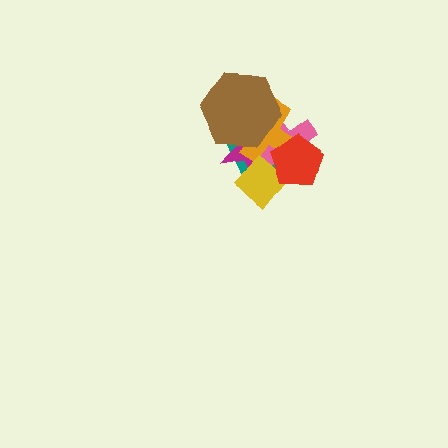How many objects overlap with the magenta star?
6 objects overlap with the magenta star.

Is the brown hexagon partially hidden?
No, no other shape covers it.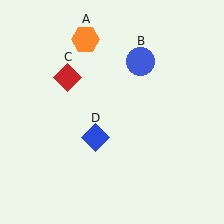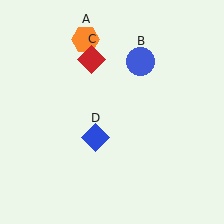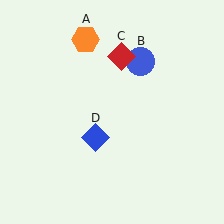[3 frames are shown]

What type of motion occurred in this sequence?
The red diamond (object C) rotated clockwise around the center of the scene.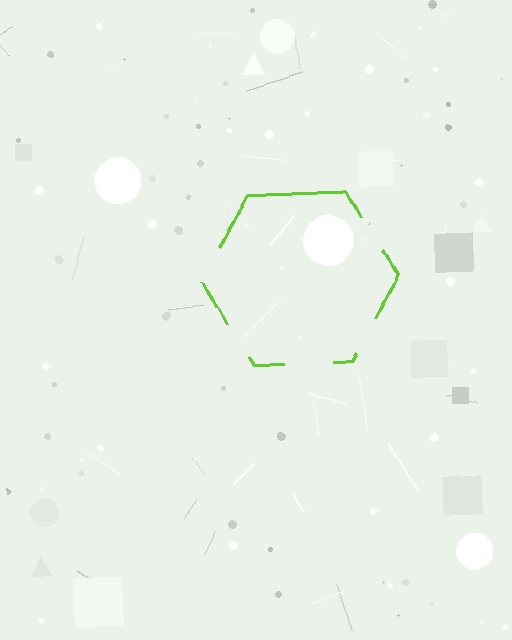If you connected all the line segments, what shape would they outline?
They would outline a hexagon.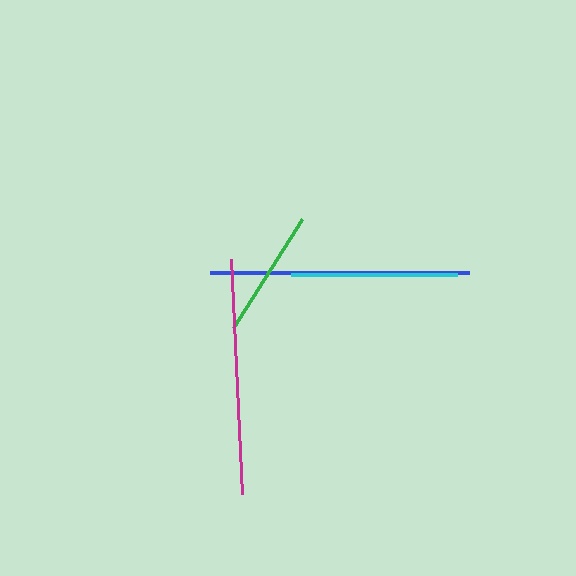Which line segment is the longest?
The blue line is the longest at approximately 259 pixels.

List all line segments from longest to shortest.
From longest to shortest: blue, magenta, cyan, green.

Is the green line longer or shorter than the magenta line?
The magenta line is longer than the green line.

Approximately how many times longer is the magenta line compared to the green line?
The magenta line is approximately 1.8 times the length of the green line.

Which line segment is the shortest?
The green line is the shortest at approximately 128 pixels.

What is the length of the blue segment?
The blue segment is approximately 259 pixels long.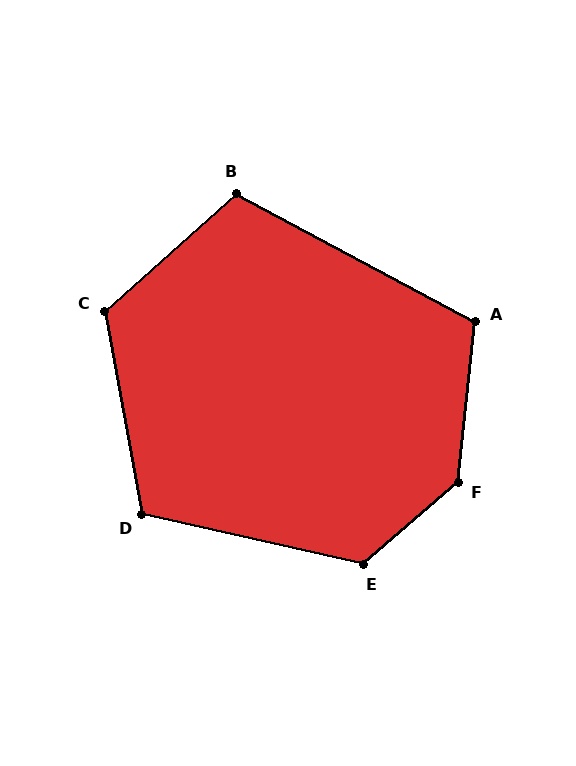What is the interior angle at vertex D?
Approximately 113 degrees (obtuse).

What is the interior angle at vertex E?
Approximately 126 degrees (obtuse).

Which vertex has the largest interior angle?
F, at approximately 137 degrees.